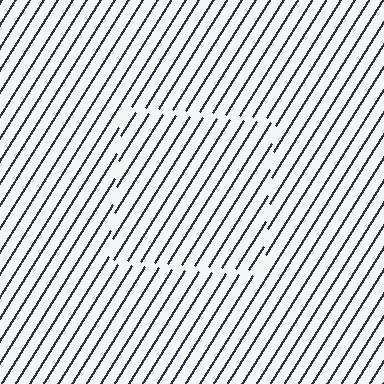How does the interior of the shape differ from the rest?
The interior of the shape contains the same grating, shifted by half a period — the contour is defined by the phase discontinuity where line-ends from the inner and outer gratings abut.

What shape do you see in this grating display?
An illusory square. The interior of the shape contains the same grating, shifted by half a period — the contour is defined by the phase discontinuity where line-ends from the inner and outer gratings abut.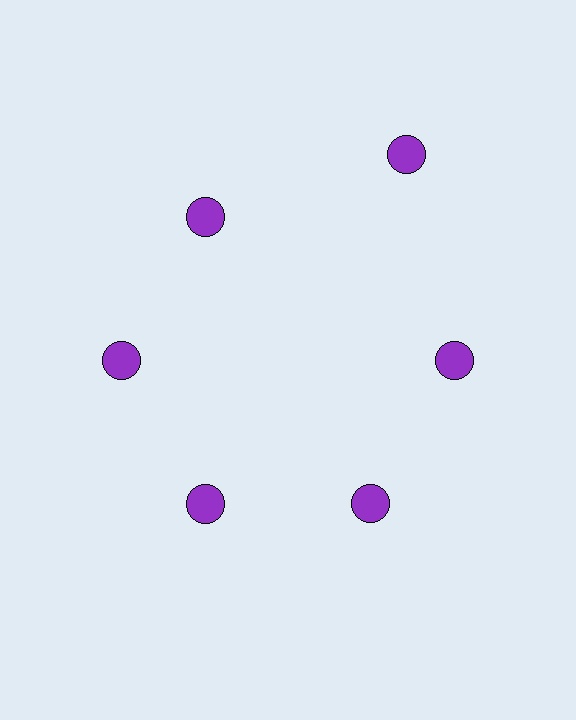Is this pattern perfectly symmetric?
No. The 6 purple circles are arranged in a ring, but one element near the 1 o'clock position is pushed outward from the center, breaking the 6-fold rotational symmetry.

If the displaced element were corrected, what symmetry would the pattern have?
It would have 6-fold rotational symmetry — the pattern would map onto itself every 60 degrees.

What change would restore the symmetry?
The symmetry would be restored by moving it inward, back onto the ring so that all 6 circles sit at equal angles and equal distance from the center.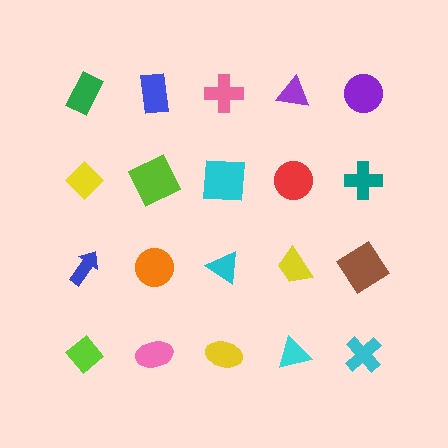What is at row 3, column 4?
A yellow trapezoid.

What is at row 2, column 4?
A red circle.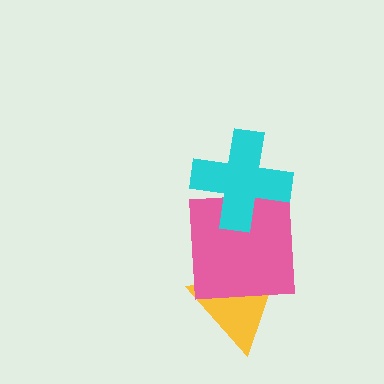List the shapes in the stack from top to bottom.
From top to bottom: the cyan cross, the pink square, the yellow triangle.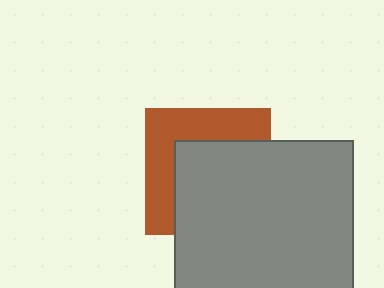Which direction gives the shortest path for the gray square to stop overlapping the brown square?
Moving toward the lower-right gives the shortest separation.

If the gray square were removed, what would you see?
You would see the complete brown square.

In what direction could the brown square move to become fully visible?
The brown square could move toward the upper-left. That would shift it out from behind the gray square entirely.